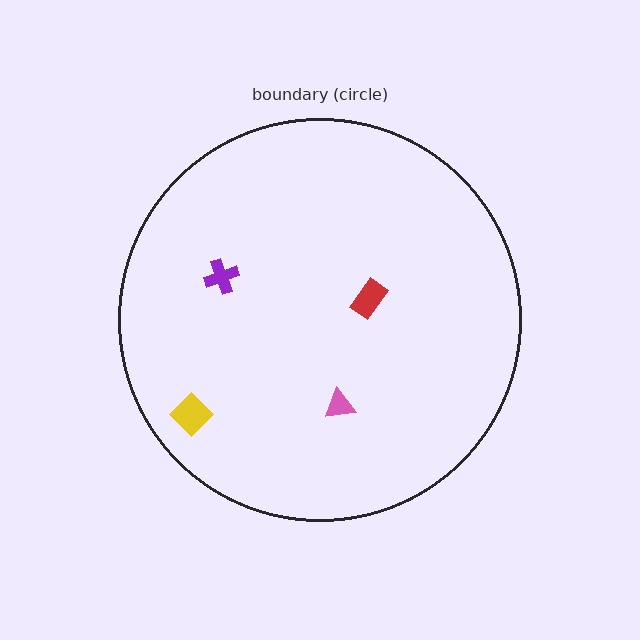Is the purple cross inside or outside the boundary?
Inside.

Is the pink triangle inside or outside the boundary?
Inside.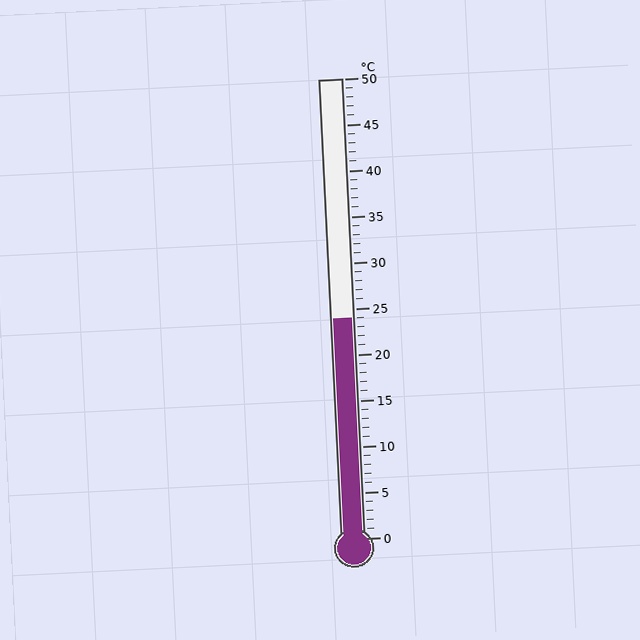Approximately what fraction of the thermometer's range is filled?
The thermometer is filled to approximately 50% of its range.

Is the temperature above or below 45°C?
The temperature is below 45°C.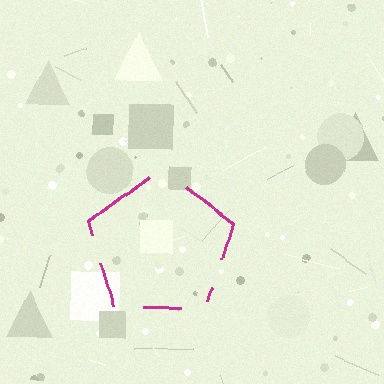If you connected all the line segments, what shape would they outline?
They would outline a pentagon.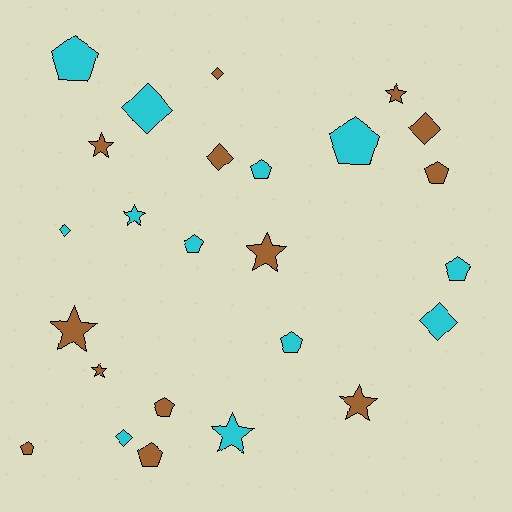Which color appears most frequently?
Brown, with 13 objects.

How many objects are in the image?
There are 25 objects.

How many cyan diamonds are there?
There are 4 cyan diamonds.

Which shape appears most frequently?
Pentagon, with 10 objects.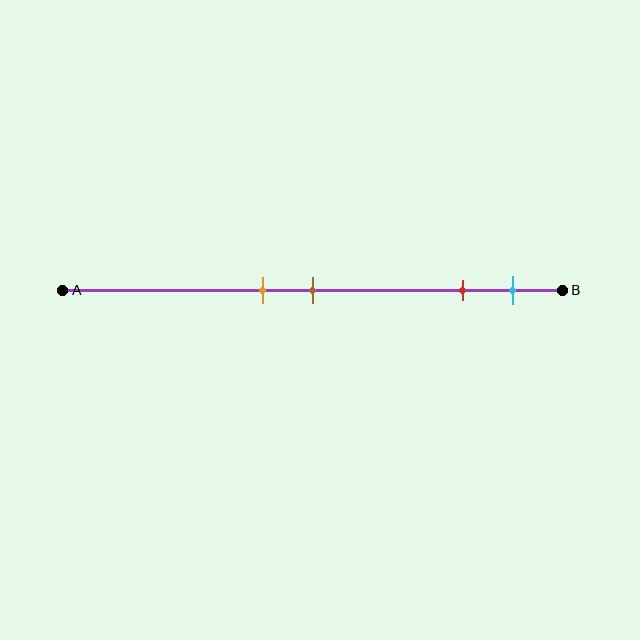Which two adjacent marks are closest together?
The orange and brown marks are the closest adjacent pair.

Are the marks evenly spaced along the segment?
No, the marks are not evenly spaced.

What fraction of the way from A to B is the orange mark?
The orange mark is approximately 40% (0.4) of the way from A to B.